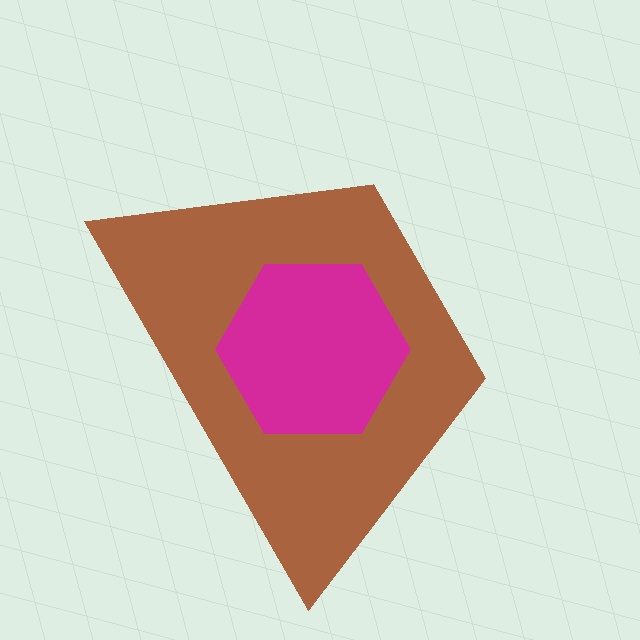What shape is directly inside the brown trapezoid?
The magenta hexagon.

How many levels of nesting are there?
2.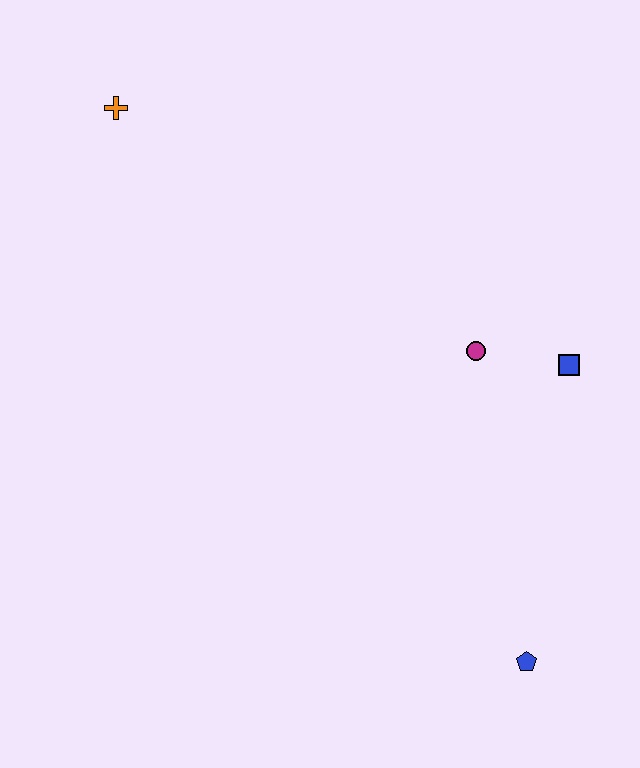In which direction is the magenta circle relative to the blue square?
The magenta circle is to the left of the blue square.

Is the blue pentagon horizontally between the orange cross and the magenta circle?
No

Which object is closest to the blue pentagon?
The blue square is closest to the blue pentagon.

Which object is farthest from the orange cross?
The blue pentagon is farthest from the orange cross.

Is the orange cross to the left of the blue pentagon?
Yes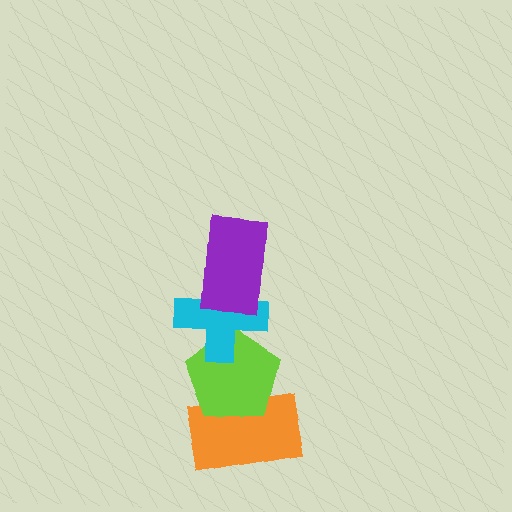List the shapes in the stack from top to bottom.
From top to bottom: the purple rectangle, the cyan cross, the lime pentagon, the orange rectangle.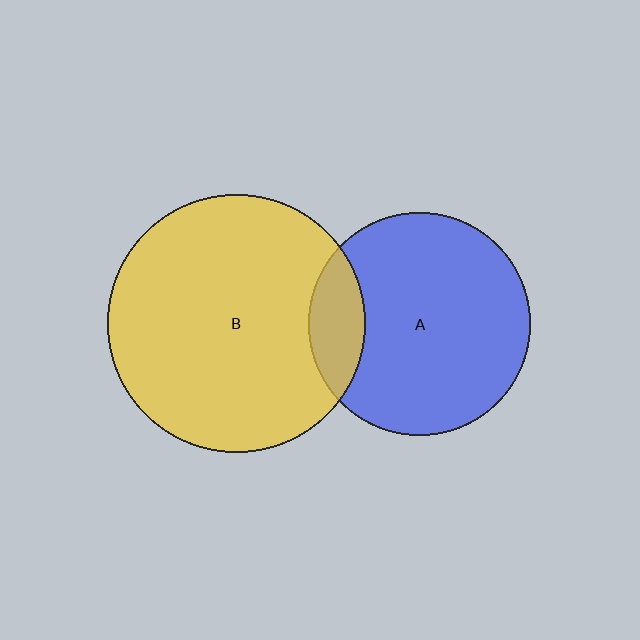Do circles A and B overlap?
Yes.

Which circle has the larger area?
Circle B (yellow).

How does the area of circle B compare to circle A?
Approximately 1.4 times.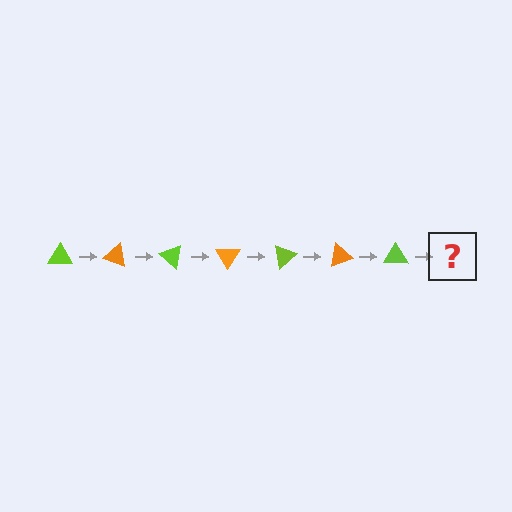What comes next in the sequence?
The next element should be an orange triangle, rotated 140 degrees from the start.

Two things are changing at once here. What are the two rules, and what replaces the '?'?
The two rules are that it rotates 20 degrees each step and the color cycles through lime and orange. The '?' should be an orange triangle, rotated 140 degrees from the start.